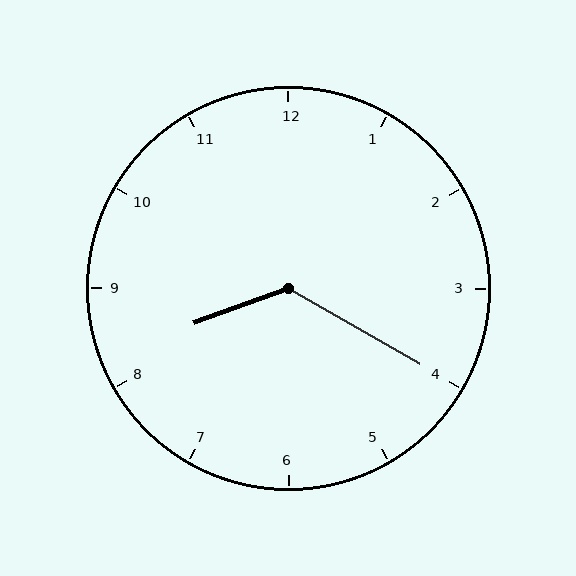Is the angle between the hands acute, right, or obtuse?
It is obtuse.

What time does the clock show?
8:20.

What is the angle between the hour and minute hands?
Approximately 130 degrees.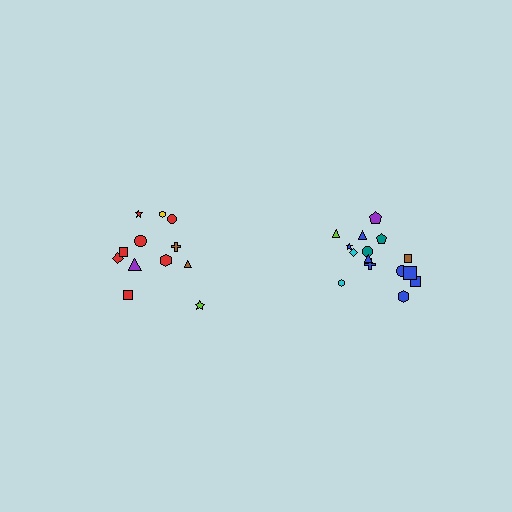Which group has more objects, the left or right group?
The right group.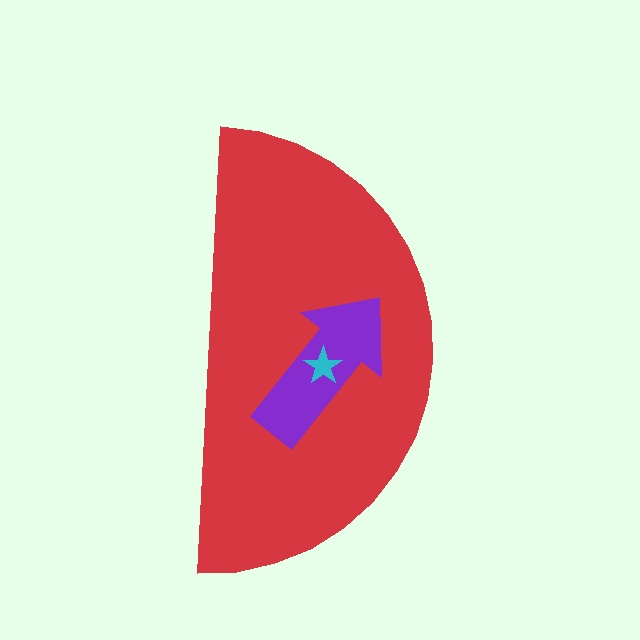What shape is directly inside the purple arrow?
The cyan star.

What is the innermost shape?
The cyan star.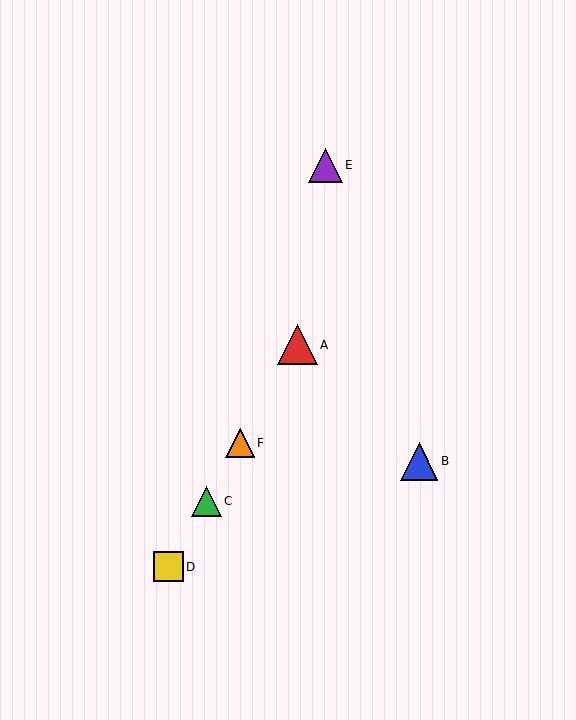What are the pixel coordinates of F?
Object F is at (240, 443).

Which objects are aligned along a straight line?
Objects A, C, D, F are aligned along a straight line.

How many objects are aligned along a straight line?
4 objects (A, C, D, F) are aligned along a straight line.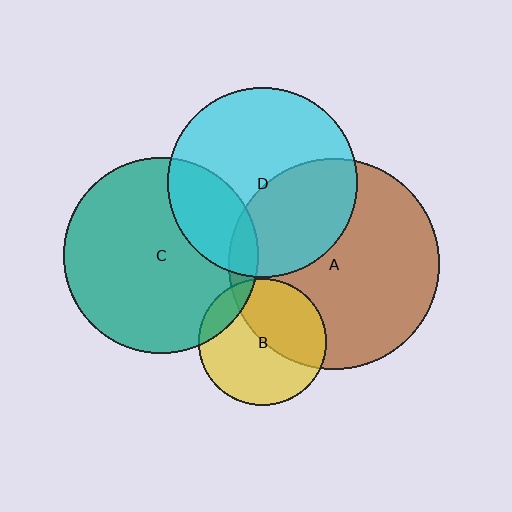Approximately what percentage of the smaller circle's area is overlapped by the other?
Approximately 25%.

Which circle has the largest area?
Circle A (brown).